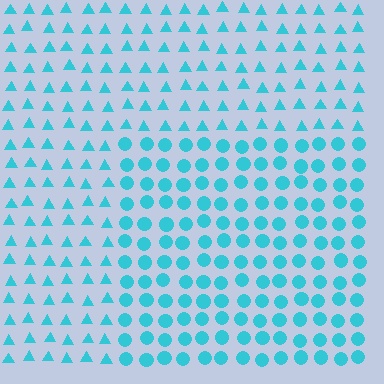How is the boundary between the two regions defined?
The boundary is defined by a change in element shape: circles inside vs. triangles outside. All elements share the same color and spacing.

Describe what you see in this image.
The image is filled with small cyan elements arranged in a uniform grid. A rectangle-shaped region contains circles, while the surrounding area contains triangles. The boundary is defined purely by the change in element shape.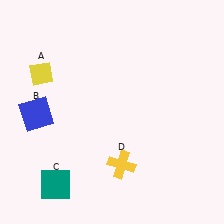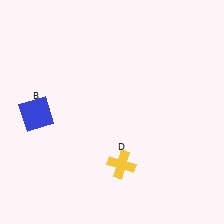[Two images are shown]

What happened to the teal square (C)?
The teal square (C) was removed in Image 2. It was in the bottom-left area of Image 1.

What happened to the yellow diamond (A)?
The yellow diamond (A) was removed in Image 2. It was in the top-left area of Image 1.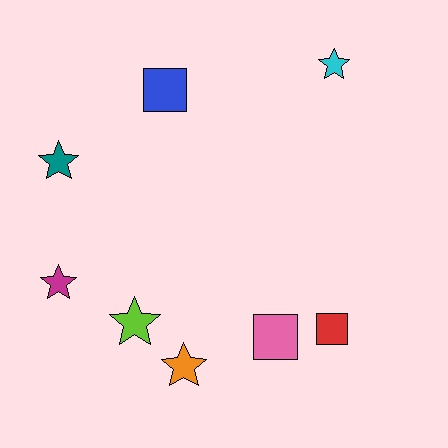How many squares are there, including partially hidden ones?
There are 3 squares.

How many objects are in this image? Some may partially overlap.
There are 8 objects.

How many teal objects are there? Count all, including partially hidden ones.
There is 1 teal object.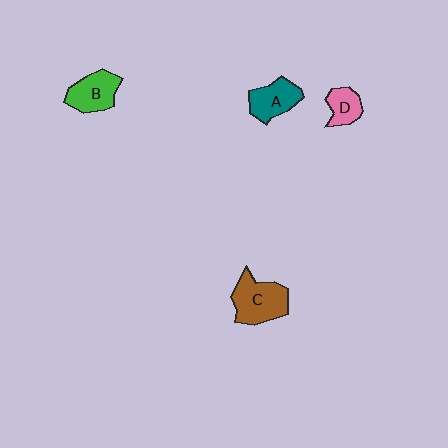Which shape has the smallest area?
Shape D (pink).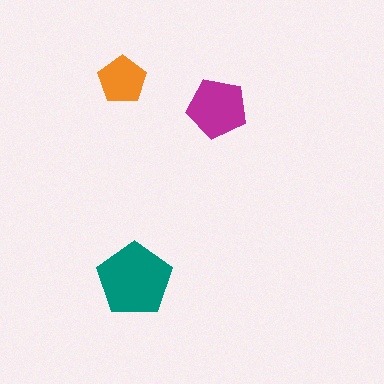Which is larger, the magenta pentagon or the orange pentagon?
The magenta one.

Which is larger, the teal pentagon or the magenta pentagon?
The teal one.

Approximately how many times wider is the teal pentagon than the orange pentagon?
About 1.5 times wider.